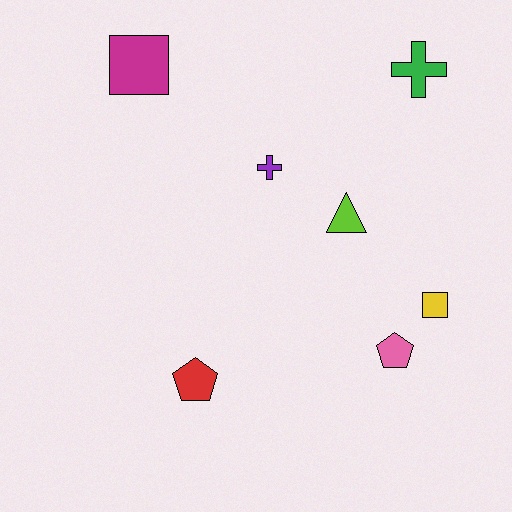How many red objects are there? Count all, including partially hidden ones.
There is 1 red object.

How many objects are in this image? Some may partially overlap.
There are 7 objects.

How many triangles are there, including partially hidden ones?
There is 1 triangle.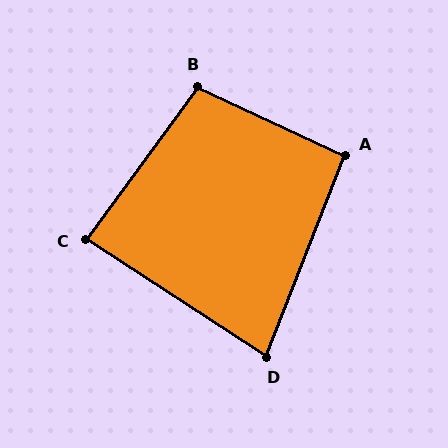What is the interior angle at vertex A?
Approximately 93 degrees (approximately right).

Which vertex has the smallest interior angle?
D, at approximately 79 degrees.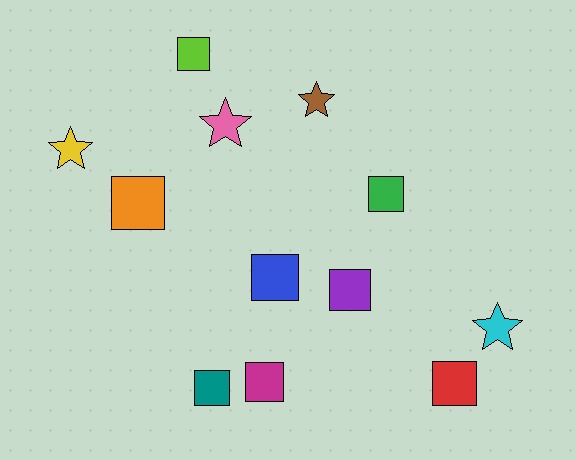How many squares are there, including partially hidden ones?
There are 8 squares.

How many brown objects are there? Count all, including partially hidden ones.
There is 1 brown object.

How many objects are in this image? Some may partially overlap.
There are 12 objects.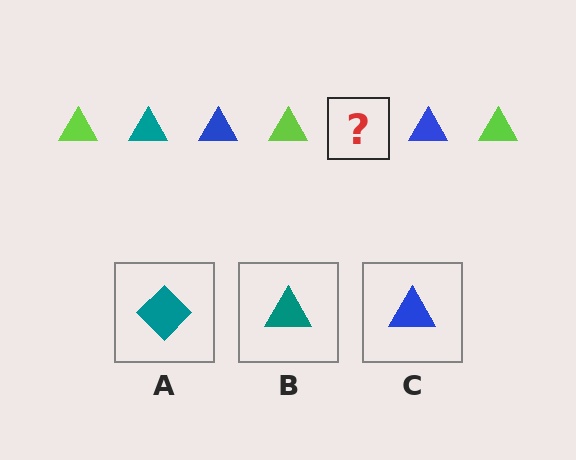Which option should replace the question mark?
Option B.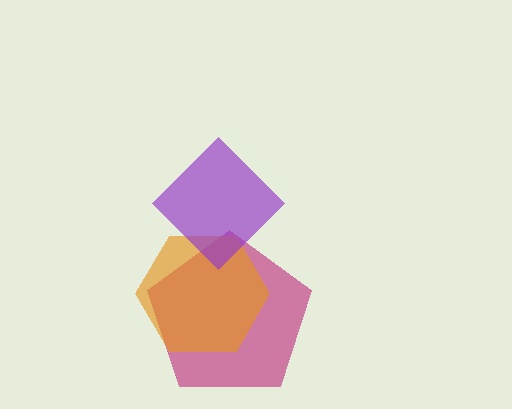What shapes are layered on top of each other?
The layered shapes are: a magenta pentagon, an orange hexagon, a purple diamond.